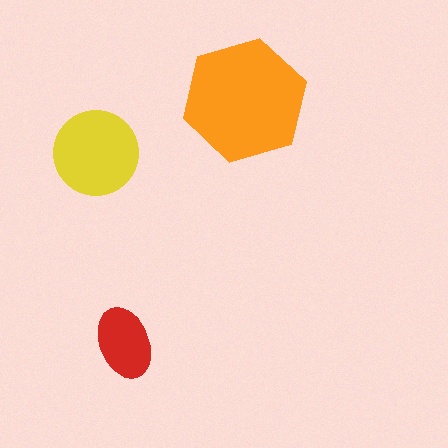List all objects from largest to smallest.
The orange hexagon, the yellow circle, the red ellipse.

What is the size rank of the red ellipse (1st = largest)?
3rd.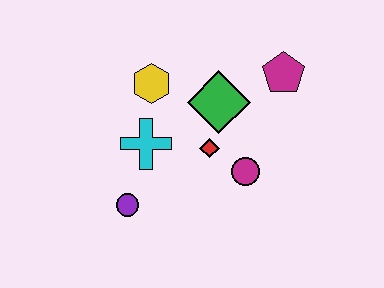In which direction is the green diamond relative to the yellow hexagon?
The green diamond is to the right of the yellow hexagon.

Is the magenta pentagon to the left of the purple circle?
No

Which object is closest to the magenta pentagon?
The green diamond is closest to the magenta pentagon.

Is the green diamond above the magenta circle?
Yes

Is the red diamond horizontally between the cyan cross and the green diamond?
Yes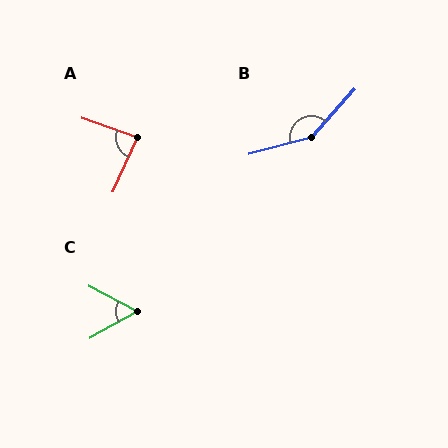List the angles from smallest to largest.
C (57°), A (85°), B (146°).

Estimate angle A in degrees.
Approximately 85 degrees.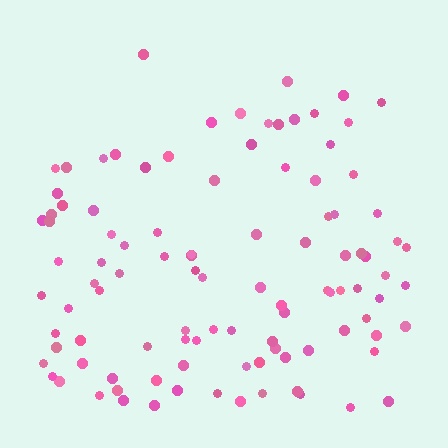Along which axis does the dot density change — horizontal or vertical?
Vertical.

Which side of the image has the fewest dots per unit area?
The top.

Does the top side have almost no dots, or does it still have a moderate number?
Still a moderate number, just noticeably fewer than the bottom.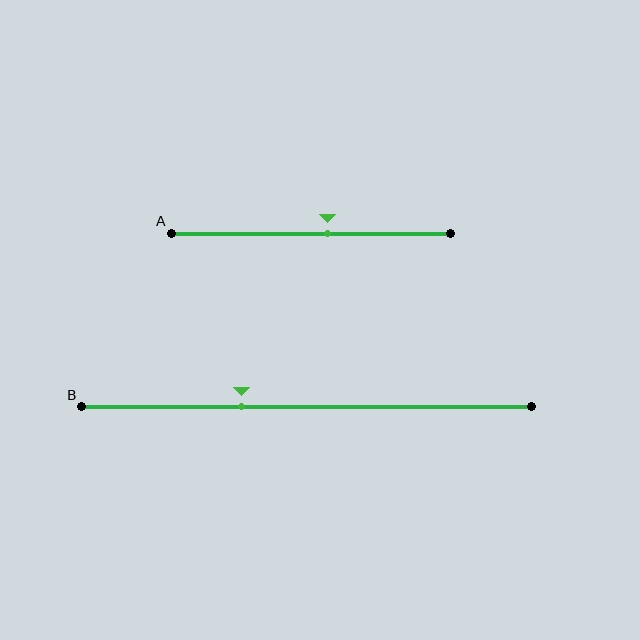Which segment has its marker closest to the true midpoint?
Segment A has its marker closest to the true midpoint.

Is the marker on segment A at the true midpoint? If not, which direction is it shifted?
No, the marker on segment A is shifted to the right by about 6% of the segment length.